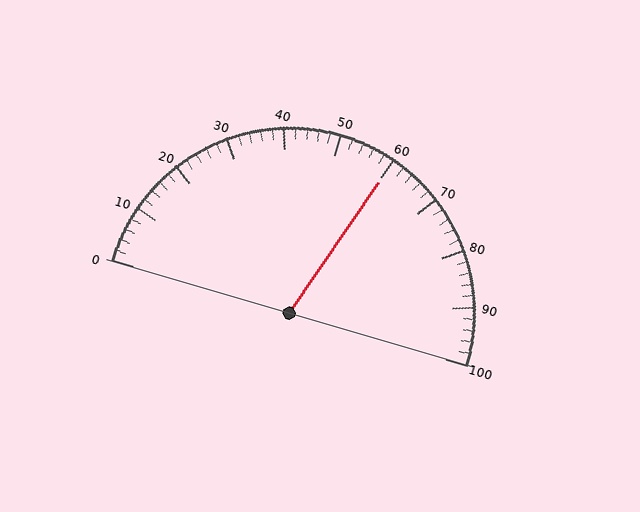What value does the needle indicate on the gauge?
The needle indicates approximately 60.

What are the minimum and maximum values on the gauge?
The gauge ranges from 0 to 100.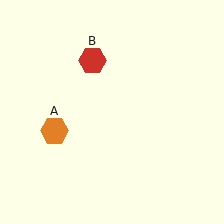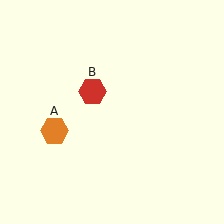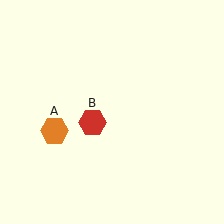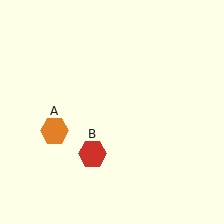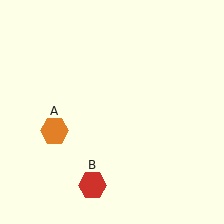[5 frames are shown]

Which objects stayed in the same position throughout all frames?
Orange hexagon (object A) remained stationary.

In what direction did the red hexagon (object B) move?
The red hexagon (object B) moved down.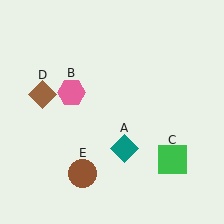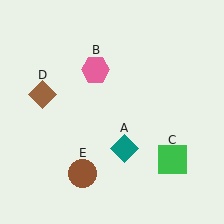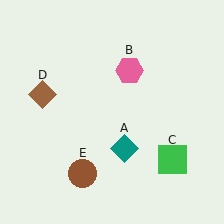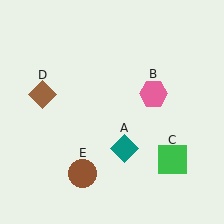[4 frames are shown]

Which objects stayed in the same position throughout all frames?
Teal diamond (object A) and green square (object C) and brown diamond (object D) and brown circle (object E) remained stationary.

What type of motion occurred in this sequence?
The pink hexagon (object B) rotated clockwise around the center of the scene.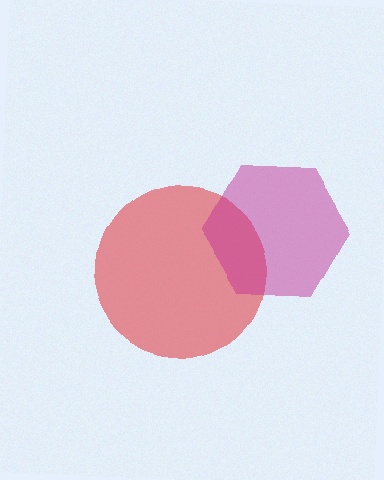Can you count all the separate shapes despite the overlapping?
Yes, there are 2 separate shapes.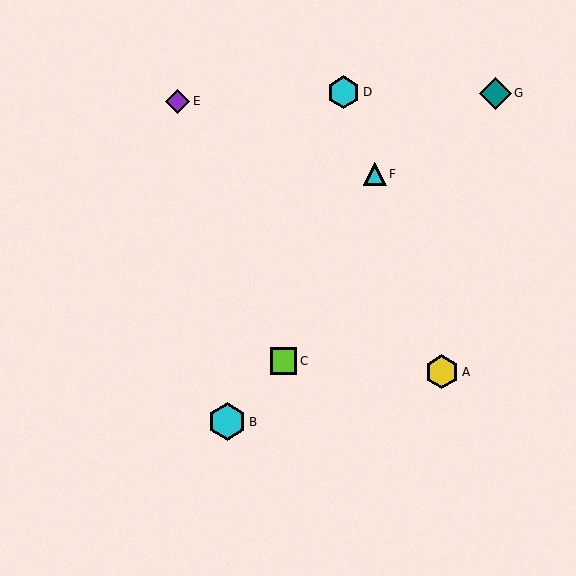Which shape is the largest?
The cyan hexagon (labeled B) is the largest.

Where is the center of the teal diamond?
The center of the teal diamond is at (495, 93).